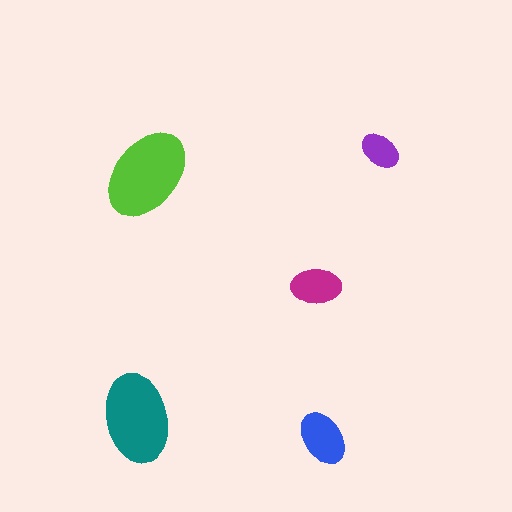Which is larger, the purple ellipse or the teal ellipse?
The teal one.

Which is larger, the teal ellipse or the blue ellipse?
The teal one.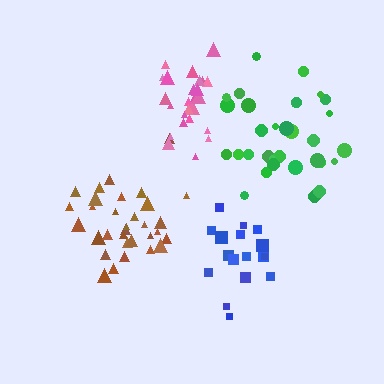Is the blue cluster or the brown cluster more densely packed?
Brown.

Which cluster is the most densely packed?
Pink.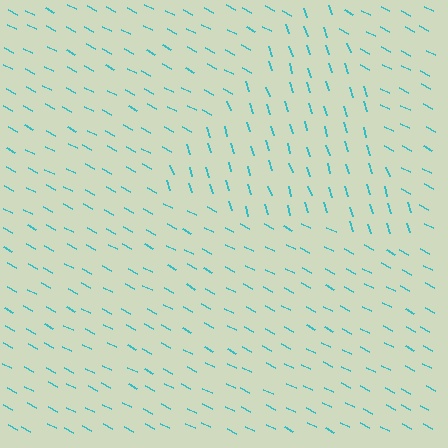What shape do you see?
I see a triangle.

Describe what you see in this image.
The image is filled with small cyan line segments. A triangle region in the image has lines oriented differently from the surrounding lines, creating a visible texture boundary.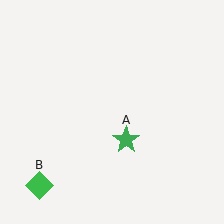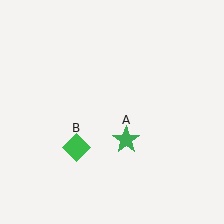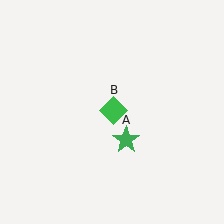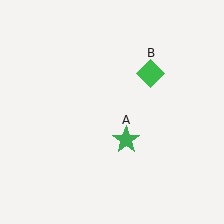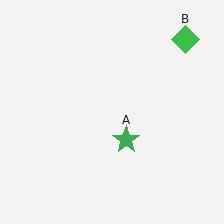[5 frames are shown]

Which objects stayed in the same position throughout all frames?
Green star (object A) remained stationary.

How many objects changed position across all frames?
1 object changed position: green diamond (object B).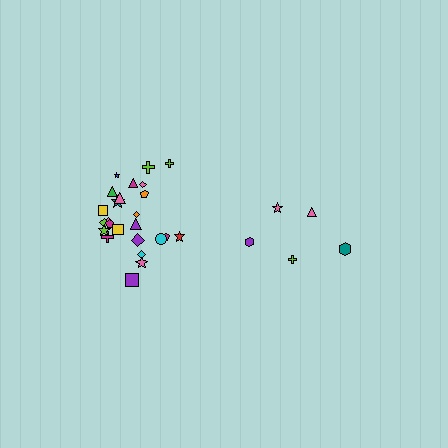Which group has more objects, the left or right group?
The left group.